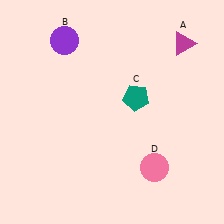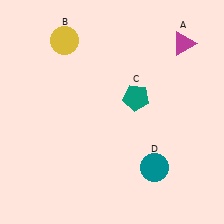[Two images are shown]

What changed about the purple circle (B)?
In Image 1, B is purple. In Image 2, it changed to yellow.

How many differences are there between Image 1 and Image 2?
There are 2 differences between the two images.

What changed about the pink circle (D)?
In Image 1, D is pink. In Image 2, it changed to teal.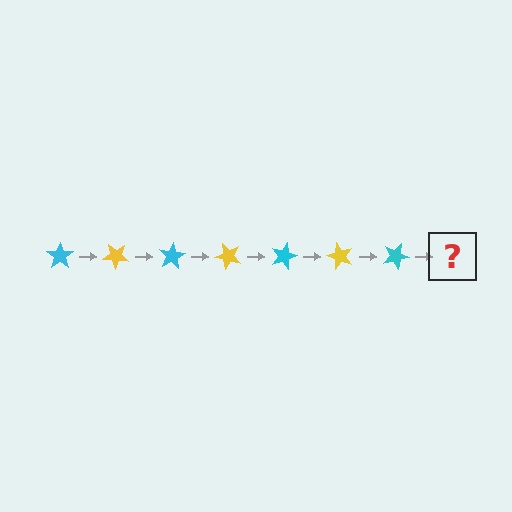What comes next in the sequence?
The next element should be a yellow star, rotated 280 degrees from the start.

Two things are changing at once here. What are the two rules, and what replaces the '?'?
The two rules are that it rotates 40 degrees each step and the color cycles through cyan and yellow. The '?' should be a yellow star, rotated 280 degrees from the start.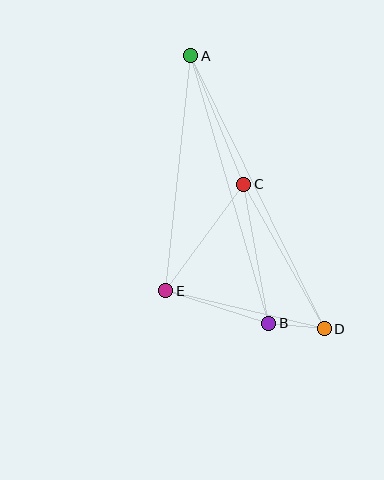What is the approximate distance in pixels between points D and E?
The distance between D and E is approximately 163 pixels.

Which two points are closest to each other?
Points B and D are closest to each other.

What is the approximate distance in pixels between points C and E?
The distance between C and E is approximately 132 pixels.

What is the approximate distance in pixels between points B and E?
The distance between B and E is approximately 108 pixels.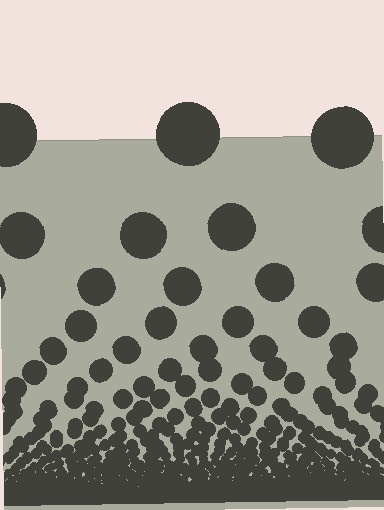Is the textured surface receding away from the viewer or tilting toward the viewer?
The surface appears to tilt toward the viewer. Texture elements get larger and sparser toward the top.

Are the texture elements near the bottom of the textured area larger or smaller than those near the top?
Smaller. The gradient is inverted — elements near the bottom are smaller and denser.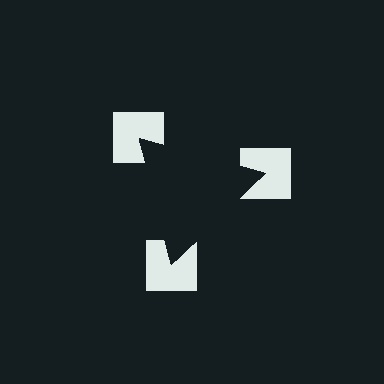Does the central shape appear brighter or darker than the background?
It typically appears slightly darker than the background, even though no actual brightness change is drawn.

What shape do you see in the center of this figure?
An illusory triangle — its edges are inferred from the aligned wedge cuts in the notched squares, not physically drawn.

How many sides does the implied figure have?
3 sides.